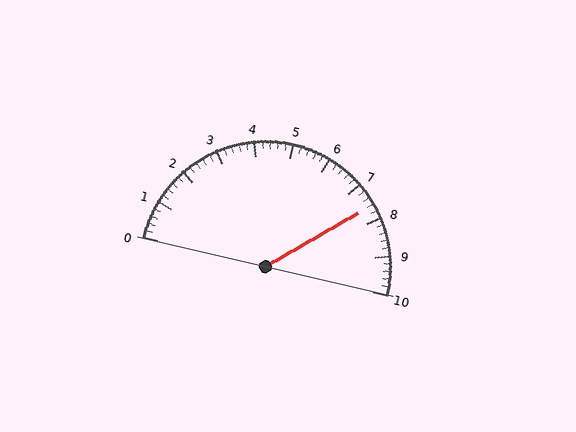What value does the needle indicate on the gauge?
The needle indicates approximately 7.6.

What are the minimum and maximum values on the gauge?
The gauge ranges from 0 to 10.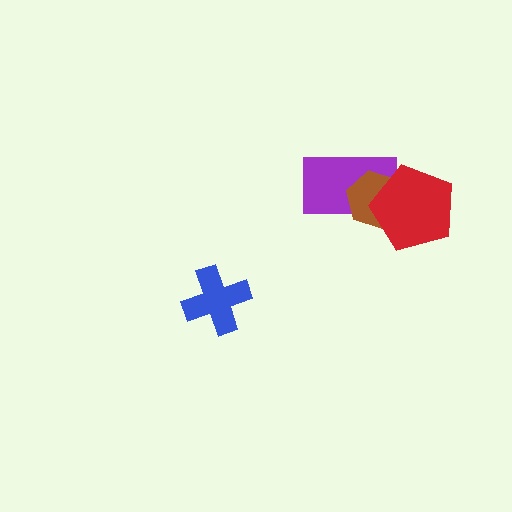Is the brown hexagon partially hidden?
Yes, it is partially covered by another shape.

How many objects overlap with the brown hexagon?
2 objects overlap with the brown hexagon.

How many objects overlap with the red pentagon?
2 objects overlap with the red pentagon.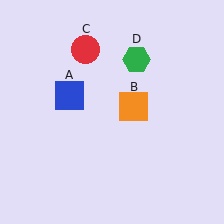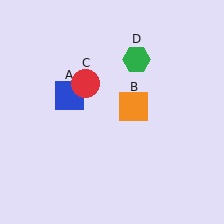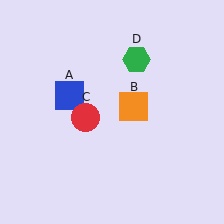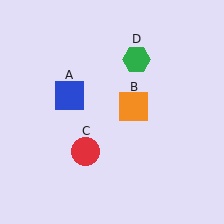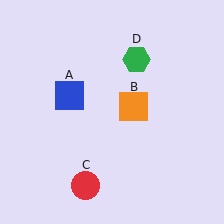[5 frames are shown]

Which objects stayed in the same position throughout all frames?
Blue square (object A) and orange square (object B) and green hexagon (object D) remained stationary.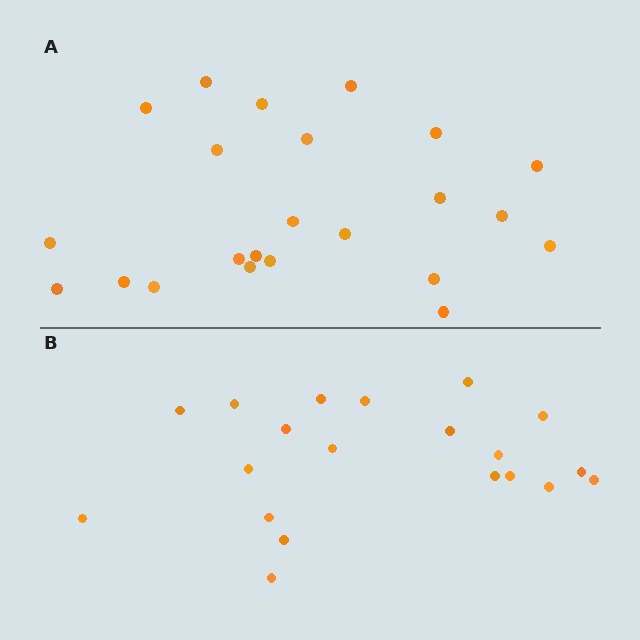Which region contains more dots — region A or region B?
Region A (the top region) has more dots.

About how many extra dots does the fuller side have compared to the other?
Region A has just a few more — roughly 2 or 3 more dots than region B.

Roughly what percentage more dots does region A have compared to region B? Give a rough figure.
About 15% more.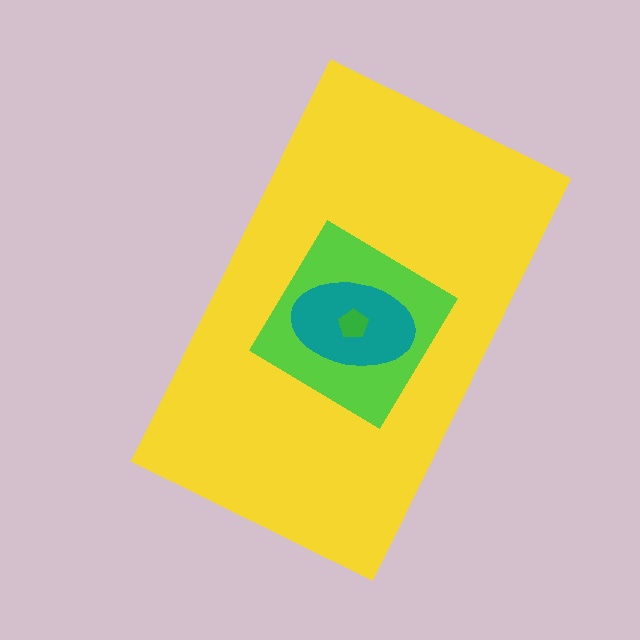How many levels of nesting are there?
4.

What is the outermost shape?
The yellow rectangle.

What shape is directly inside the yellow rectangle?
The lime diamond.